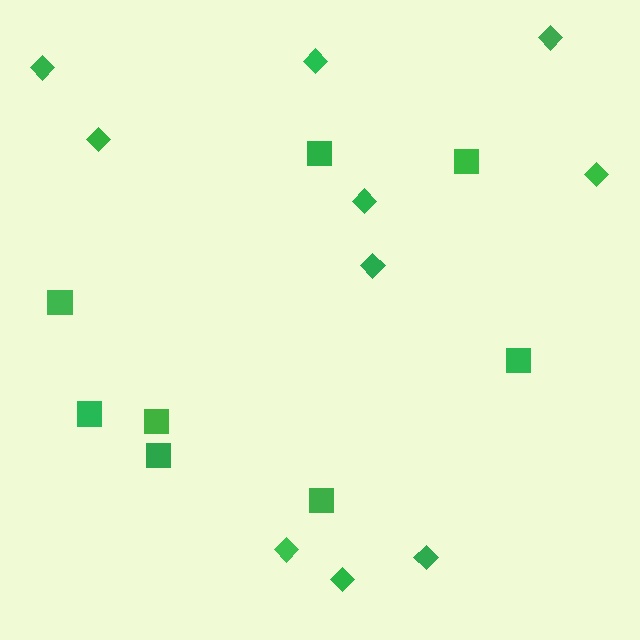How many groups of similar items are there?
There are 2 groups: one group of diamonds (10) and one group of squares (8).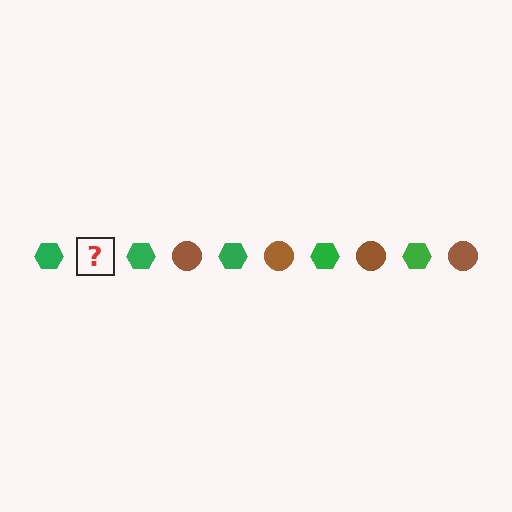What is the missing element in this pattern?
The missing element is a brown circle.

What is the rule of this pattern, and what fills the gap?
The rule is that the pattern alternates between green hexagon and brown circle. The gap should be filled with a brown circle.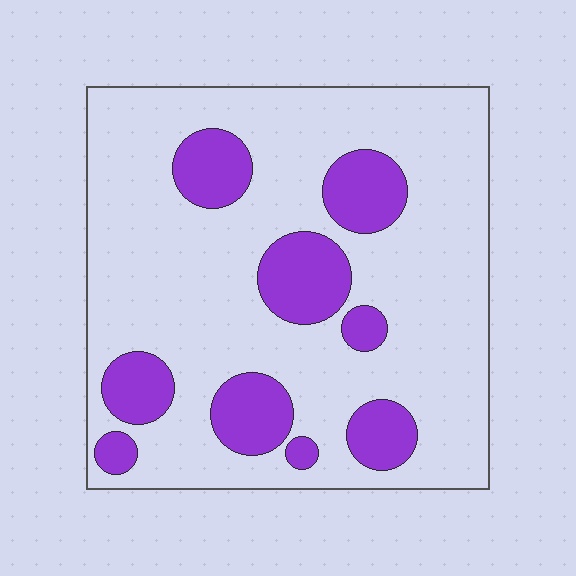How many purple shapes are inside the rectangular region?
9.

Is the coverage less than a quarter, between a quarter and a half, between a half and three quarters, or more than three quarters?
Less than a quarter.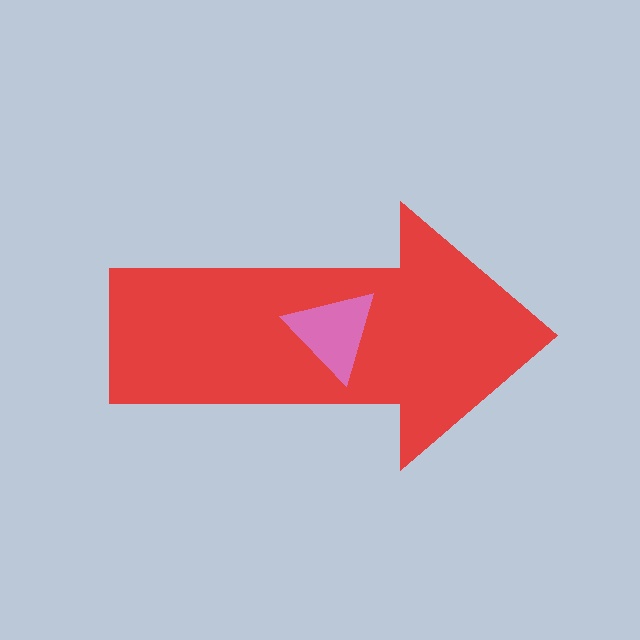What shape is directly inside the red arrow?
The pink triangle.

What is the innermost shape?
The pink triangle.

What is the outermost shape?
The red arrow.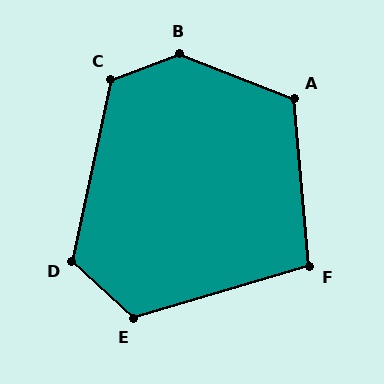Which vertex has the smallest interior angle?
F, at approximately 101 degrees.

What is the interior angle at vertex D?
Approximately 120 degrees (obtuse).